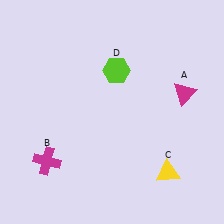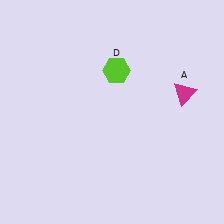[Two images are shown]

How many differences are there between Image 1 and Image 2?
There are 2 differences between the two images.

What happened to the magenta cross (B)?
The magenta cross (B) was removed in Image 2. It was in the bottom-left area of Image 1.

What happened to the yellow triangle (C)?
The yellow triangle (C) was removed in Image 2. It was in the bottom-right area of Image 1.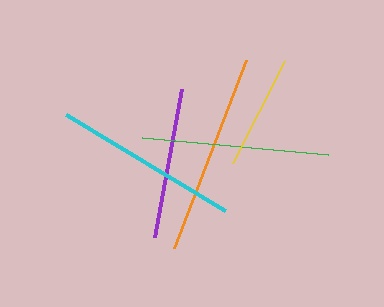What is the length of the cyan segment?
The cyan segment is approximately 186 pixels long.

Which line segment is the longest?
The orange line is the longest at approximately 201 pixels.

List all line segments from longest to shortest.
From longest to shortest: orange, green, cyan, purple, yellow.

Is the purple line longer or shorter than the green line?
The green line is longer than the purple line.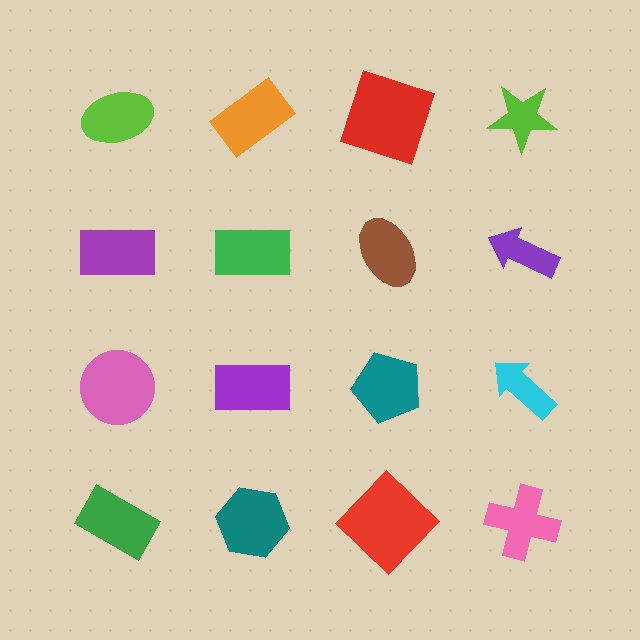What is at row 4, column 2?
A teal hexagon.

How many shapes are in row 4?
4 shapes.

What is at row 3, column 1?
A pink circle.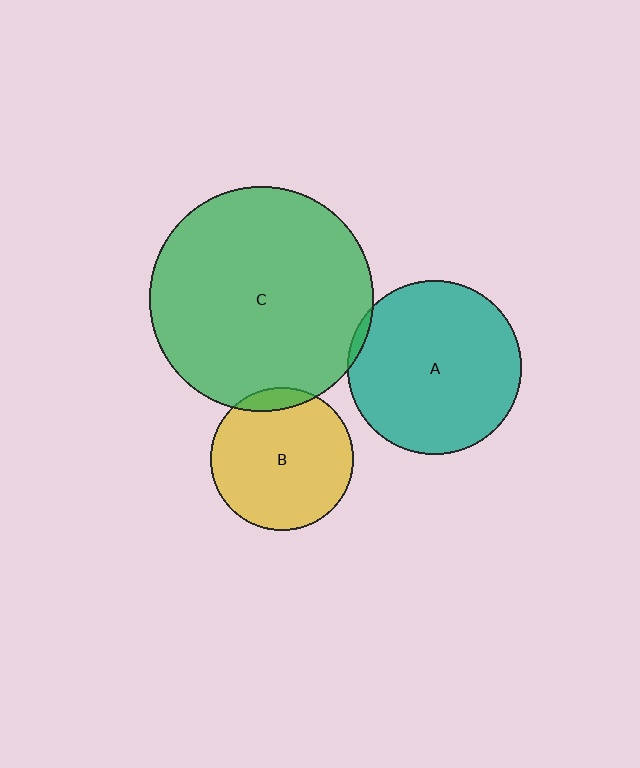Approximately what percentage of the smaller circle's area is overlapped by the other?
Approximately 5%.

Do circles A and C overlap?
Yes.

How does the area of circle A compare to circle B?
Approximately 1.5 times.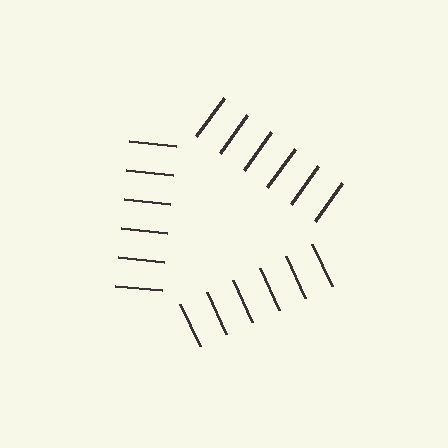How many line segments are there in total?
18 — 6 along each of the 3 edges.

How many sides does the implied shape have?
3 sides — the line-ends trace a triangle.